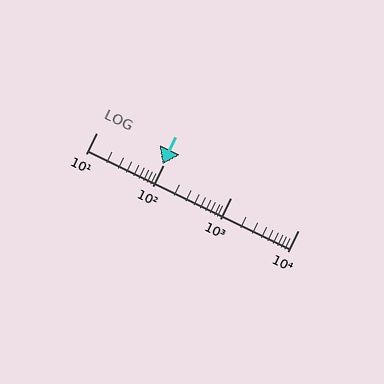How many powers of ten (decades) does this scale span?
The scale spans 3 decades, from 10 to 10000.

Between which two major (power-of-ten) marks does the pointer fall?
The pointer is between 10 and 100.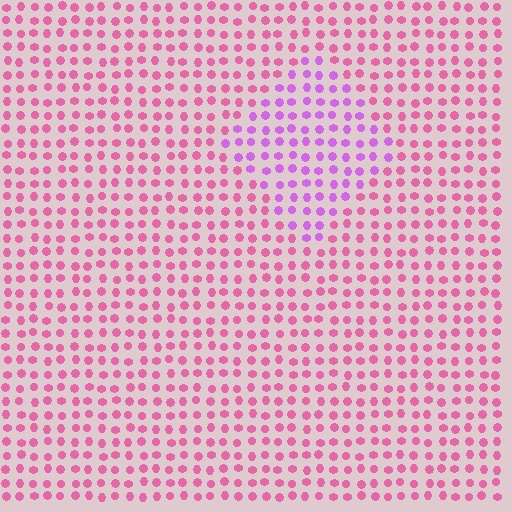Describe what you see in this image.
The image is filled with small pink elements in a uniform arrangement. A diamond-shaped region is visible where the elements are tinted to a slightly different hue, forming a subtle color boundary.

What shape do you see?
I see a diamond.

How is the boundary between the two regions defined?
The boundary is defined purely by a slight shift in hue (about 38 degrees). Spacing, size, and orientation are identical on both sides.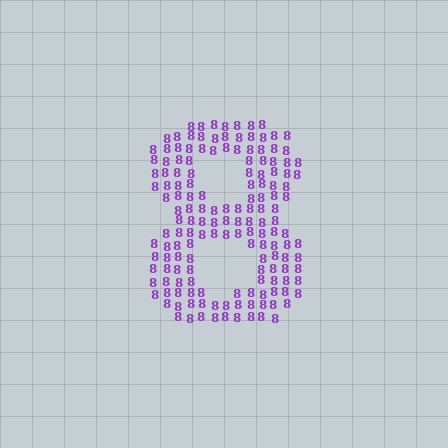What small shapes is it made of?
It is made of small digit 8's.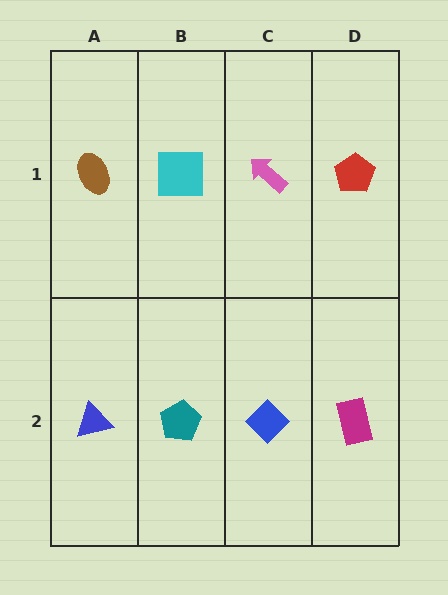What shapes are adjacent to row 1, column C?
A blue diamond (row 2, column C), a cyan square (row 1, column B), a red pentagon (row 1, column D).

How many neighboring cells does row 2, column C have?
3.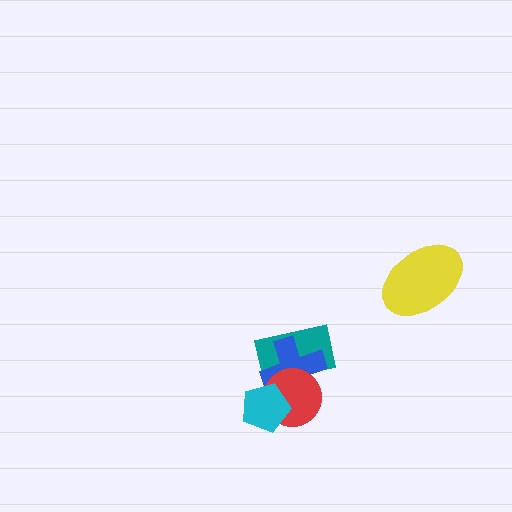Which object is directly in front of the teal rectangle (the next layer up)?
The blue cross is directly in front of the teal rectangle.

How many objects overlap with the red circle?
3 objects overlap with the red circle.